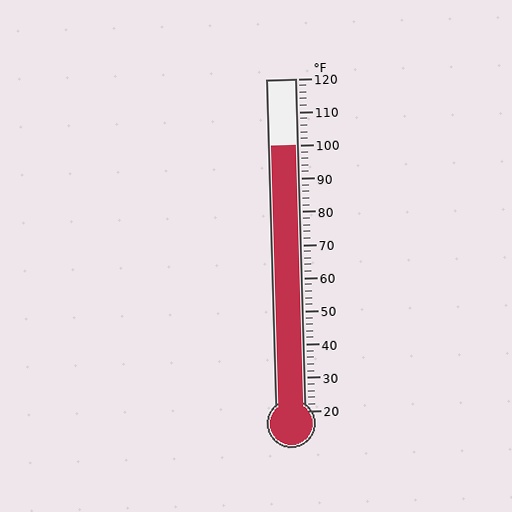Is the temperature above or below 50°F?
The temperature is above 50°F.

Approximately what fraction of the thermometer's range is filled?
The thermometer is filled to approximately 80% of its range.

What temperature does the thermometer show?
The thermometer shows approximately 100°F.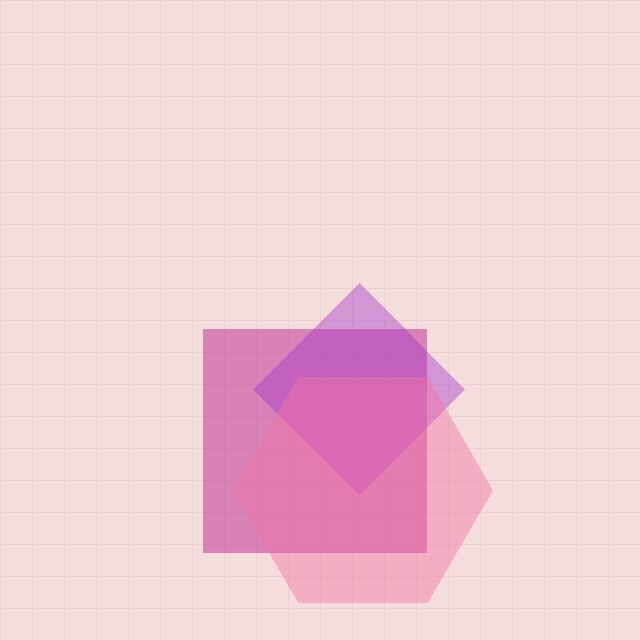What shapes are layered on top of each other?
The layered shapes are: a magenta square, a purple diamond, a pink hexagon.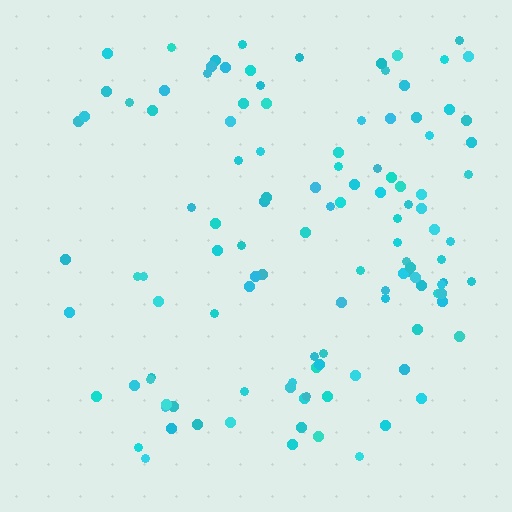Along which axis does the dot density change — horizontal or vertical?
Horizontal.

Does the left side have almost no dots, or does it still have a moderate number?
Still a moderate number, just noticeably fewer than the right.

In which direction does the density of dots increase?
From left to right, with the right side densest.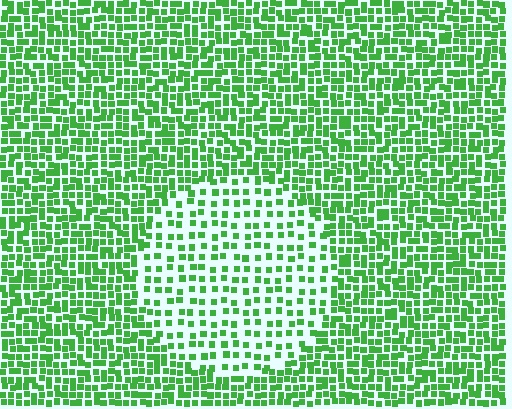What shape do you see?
I see a circle.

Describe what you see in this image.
The image contains small green elements arranged at two different densities. A circle-shaped region is visible where the elements are less densely packed than the surrounding area.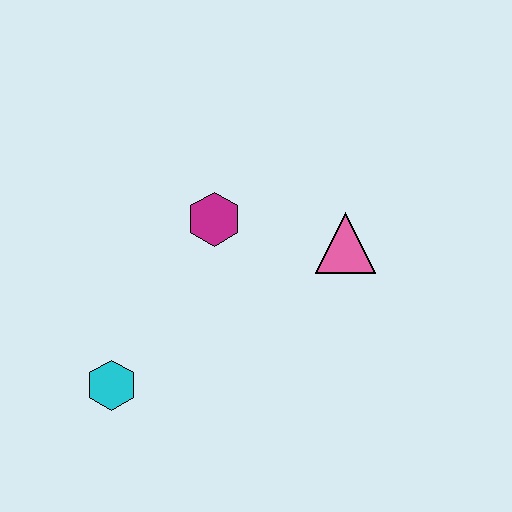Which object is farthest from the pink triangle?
The cyan hexagon is farthest from the pink triangle.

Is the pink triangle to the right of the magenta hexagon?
Yes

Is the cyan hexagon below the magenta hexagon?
Yes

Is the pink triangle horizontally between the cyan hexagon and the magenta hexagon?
No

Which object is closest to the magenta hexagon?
The pink triangle is closest to the magenta hexagon.